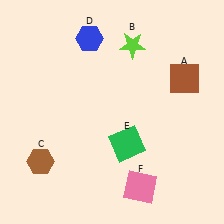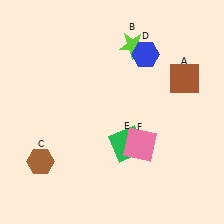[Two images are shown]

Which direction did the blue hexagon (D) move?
The blue hexagon (D) moved right.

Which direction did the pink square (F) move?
The pink square (F) moved up.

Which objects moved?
The objects that moved are: the blue hexagon (D), the pink square (F).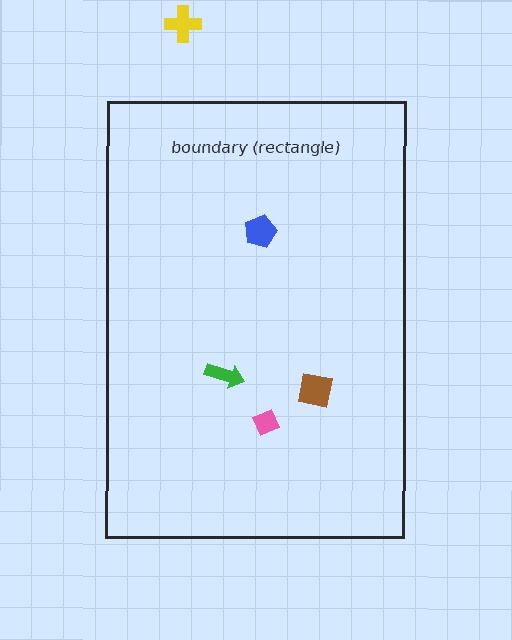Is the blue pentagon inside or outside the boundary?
Inside.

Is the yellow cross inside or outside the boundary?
Outside.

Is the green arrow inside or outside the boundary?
Inside.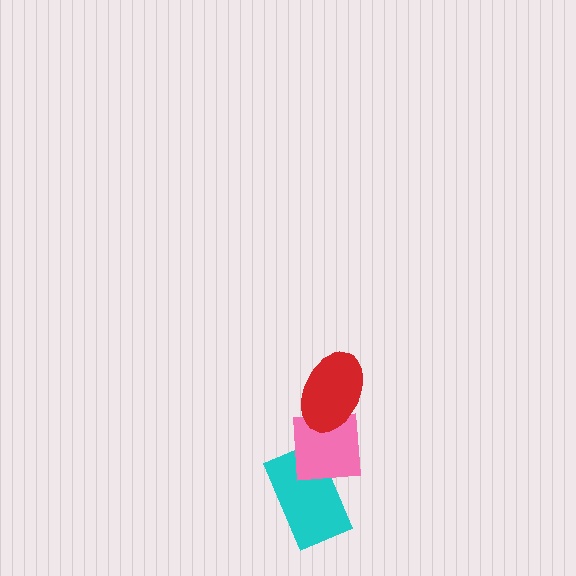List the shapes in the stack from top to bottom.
From top to bottom: the red ellipse, the pink square, the cyan rectangle.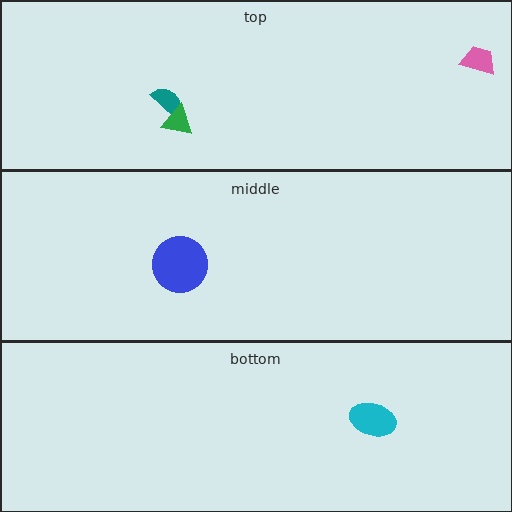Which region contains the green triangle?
The top region.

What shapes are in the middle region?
The blue circle.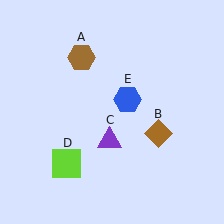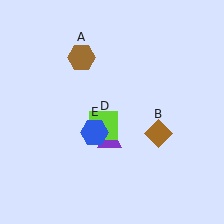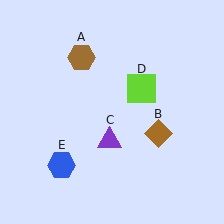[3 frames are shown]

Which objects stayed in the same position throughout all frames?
Brown hexagon (object A) and brown diamond (object B) and purple triangle (object C) remained stationary.